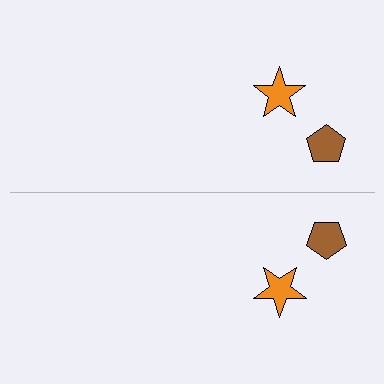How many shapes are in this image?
There are 4 shapes in this image.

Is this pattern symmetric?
Yes, this pattern has bilateral (reflection) symmetry.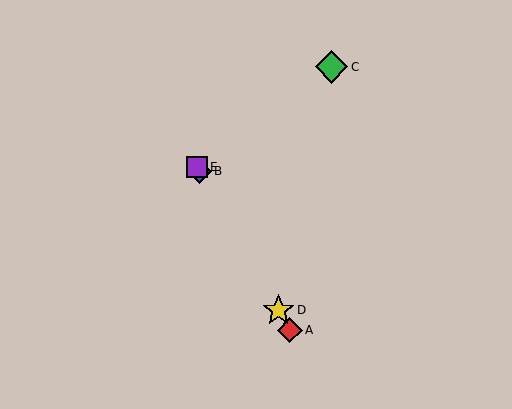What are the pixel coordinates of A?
Object A is at (290, 330).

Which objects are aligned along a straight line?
Objects A, B, D, E are aligned along a straight line.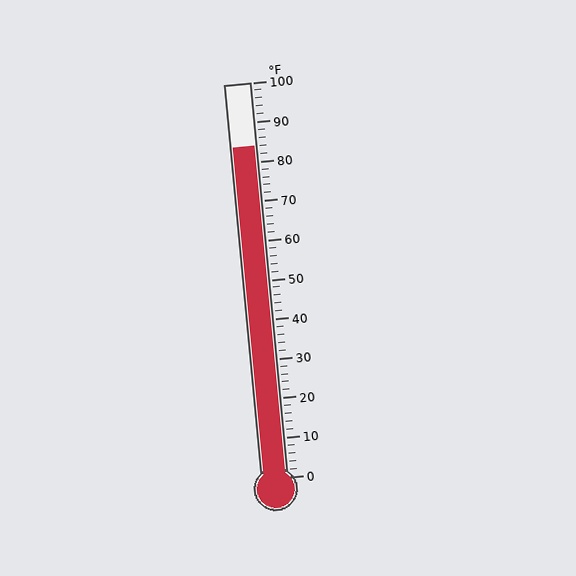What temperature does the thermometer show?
The thermometer shows approximately 84°F.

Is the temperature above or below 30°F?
The temperature is above 30°F.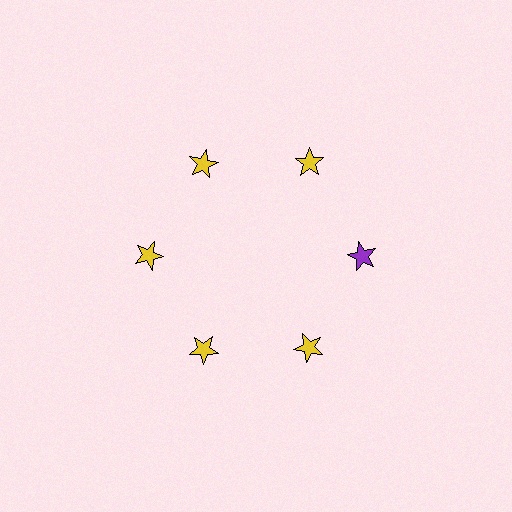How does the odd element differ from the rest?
It has a different color: purple instead of yellow.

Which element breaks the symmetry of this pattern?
The purple star at roughly the 3 o'clock position breaks the symmetry. All other shapes are yellow stars.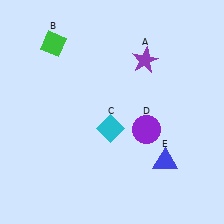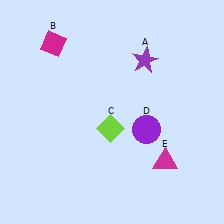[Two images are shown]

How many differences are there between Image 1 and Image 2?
There are 3 differences between the two images.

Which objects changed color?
B changed from green to magenta. C changed from cyan to lime. E changed from blue to magenta.